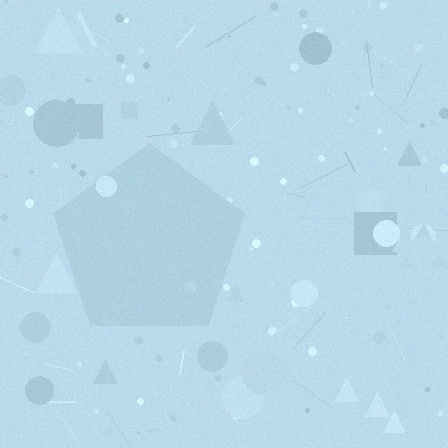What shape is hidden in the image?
A pentagon is hidden in the image.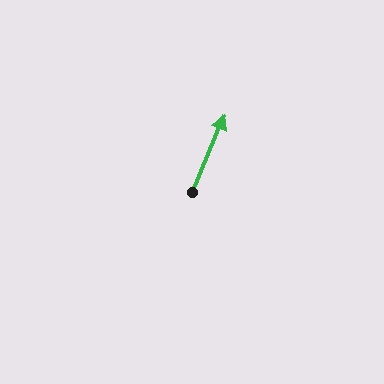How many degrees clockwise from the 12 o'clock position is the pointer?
Approximately 23 degrees.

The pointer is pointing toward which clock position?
Roughly 1 o'clock.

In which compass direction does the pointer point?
Northeast.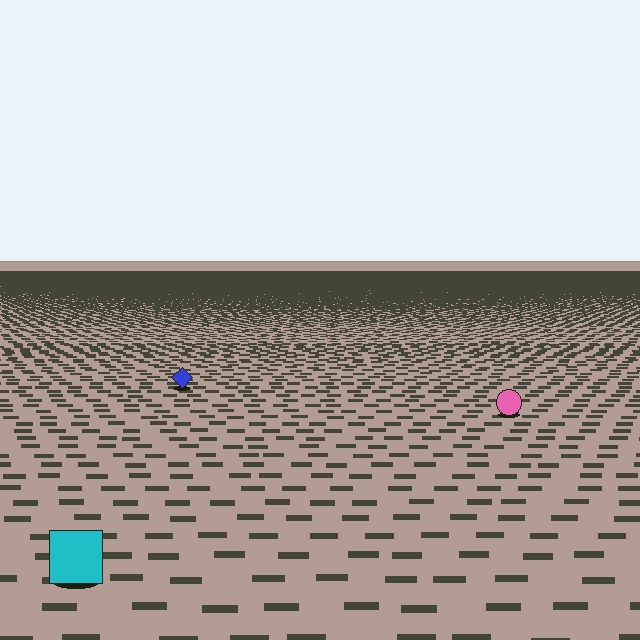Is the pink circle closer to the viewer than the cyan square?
No. The cyan square is closer — you can tell from the texture gradient: the ground texture is coarser near it.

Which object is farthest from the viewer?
The blue diamond is farthest from the viewer. It appears smaller and the ground texture around it is denser.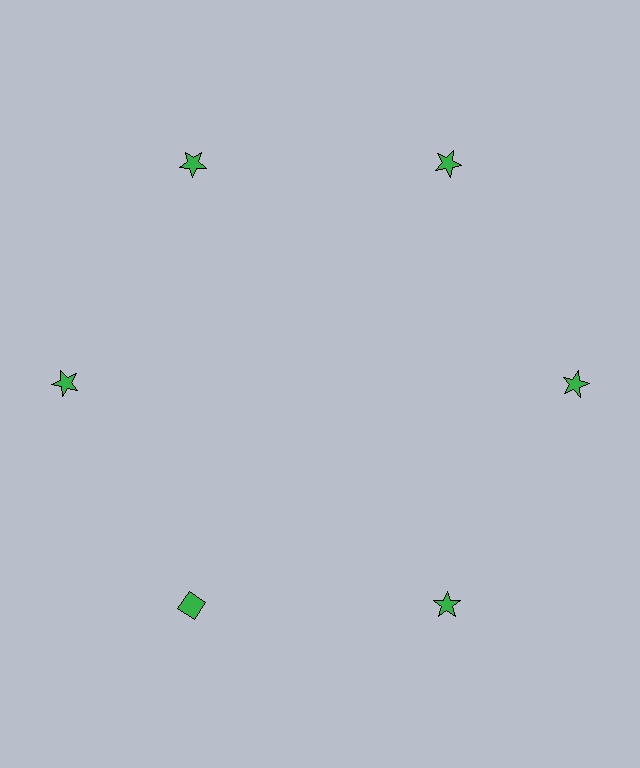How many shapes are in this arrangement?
There are 6 shapes arranged in a ring pattern.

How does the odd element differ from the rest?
It has a different shape: diamond instead of star.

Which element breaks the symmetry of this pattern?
The green diamond at roughly the 7 o'clock position breaks the symmetry. All other shapes are green stars.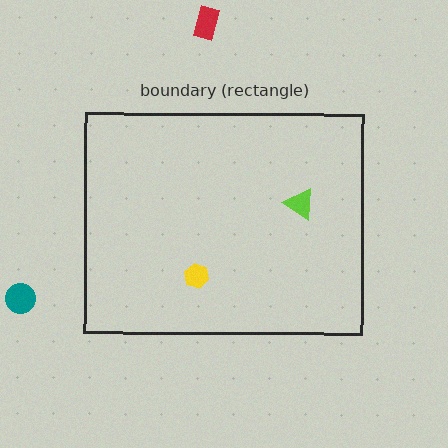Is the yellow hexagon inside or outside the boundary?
Inside.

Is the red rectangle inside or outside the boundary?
Outside.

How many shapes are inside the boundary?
2 inside, 2 outside.